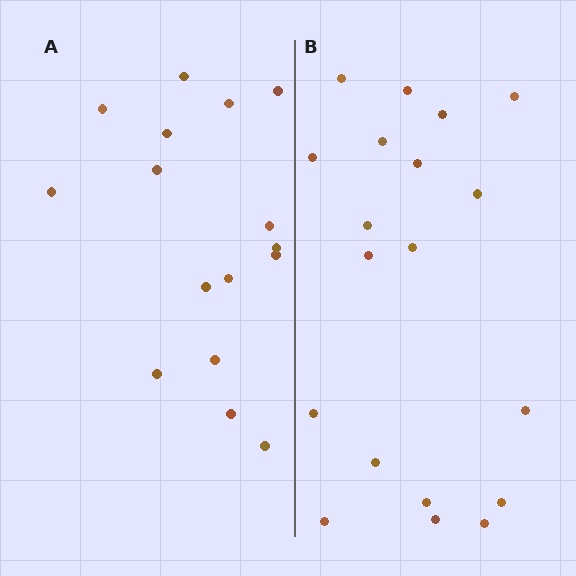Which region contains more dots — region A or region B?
Region B (the right region) has more dots.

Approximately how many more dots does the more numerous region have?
Region B has just a few more — roughly 2 or 3 more dots than region A.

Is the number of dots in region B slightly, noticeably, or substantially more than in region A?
Region B has only slightly more — the two regions are fairly close. The ratio is roughly 1.2 to 1.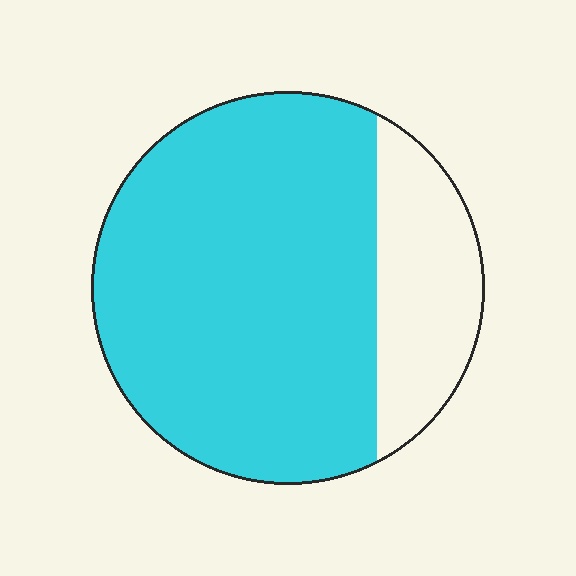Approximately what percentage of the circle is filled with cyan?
Approximately 80%.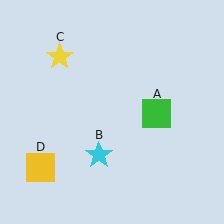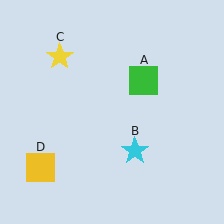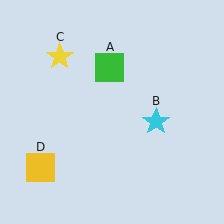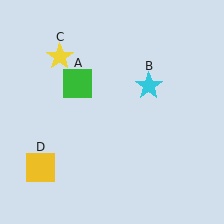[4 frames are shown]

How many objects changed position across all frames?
2 objects changed position: green square (object A), cyan star (object B).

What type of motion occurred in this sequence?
The green square (object A), cyan star (object B) rotated counterclockwise around the center of the scene.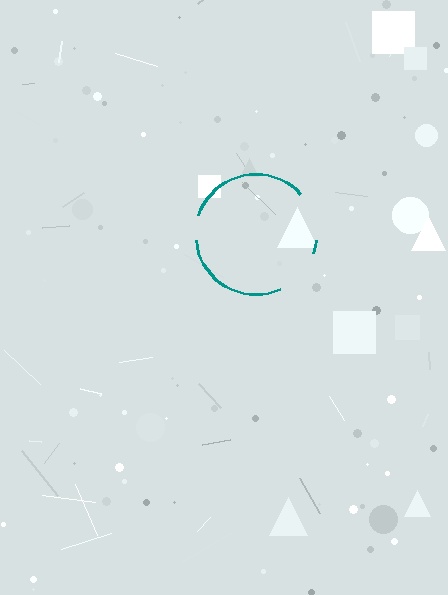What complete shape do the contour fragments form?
The contour fragments form a circle.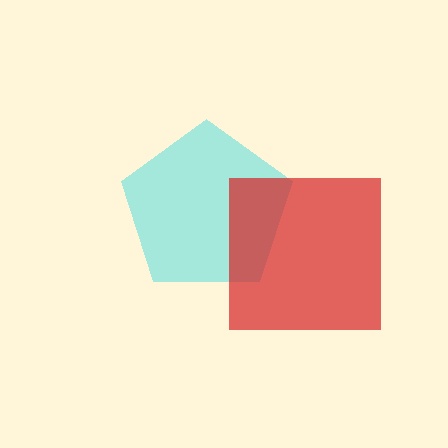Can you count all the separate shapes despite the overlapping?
Yes, there are 2 separate shapes.